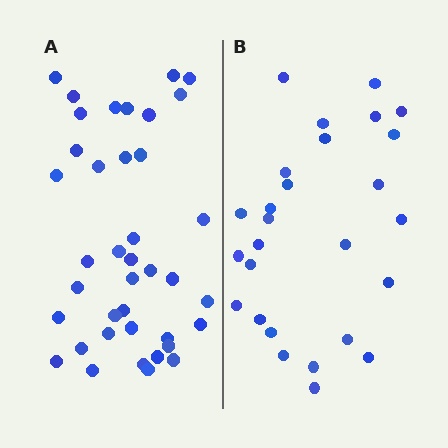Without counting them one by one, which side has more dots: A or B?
Region A (the left region) has more dots.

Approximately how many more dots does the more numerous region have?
Region A has roughly 12 or so more dots than region B.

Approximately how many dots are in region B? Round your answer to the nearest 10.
About 30 dots. (The exact count is 27, which rounds to 30.)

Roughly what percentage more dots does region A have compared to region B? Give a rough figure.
About 45% more.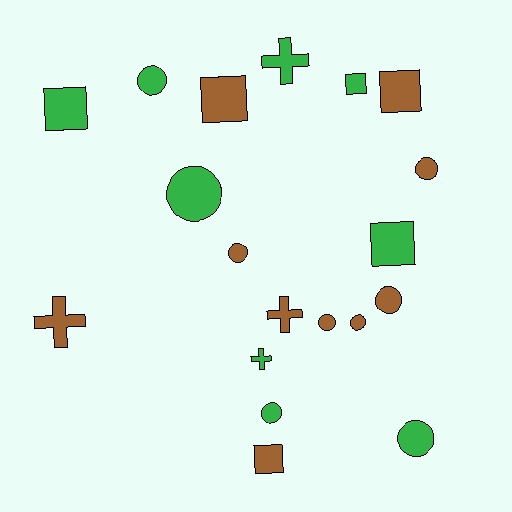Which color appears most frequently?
Brown, with 10 objects.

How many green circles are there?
There are 4 green circles.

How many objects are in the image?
There are 19 objects.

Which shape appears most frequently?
Circle, with 9 objects.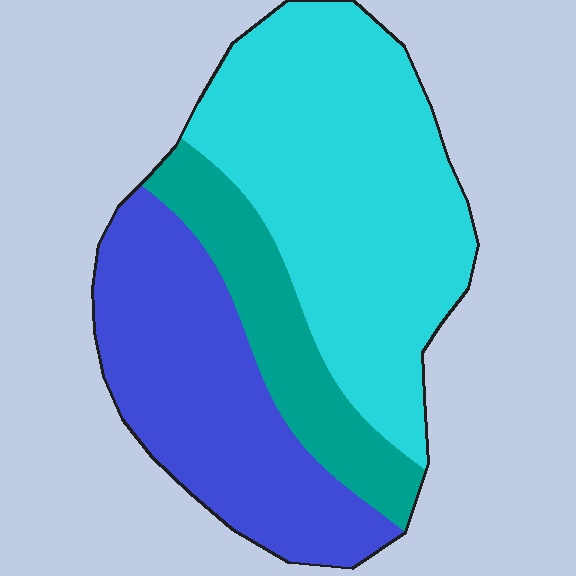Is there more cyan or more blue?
Cyan.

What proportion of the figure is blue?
Blue covers around 35% of the figure.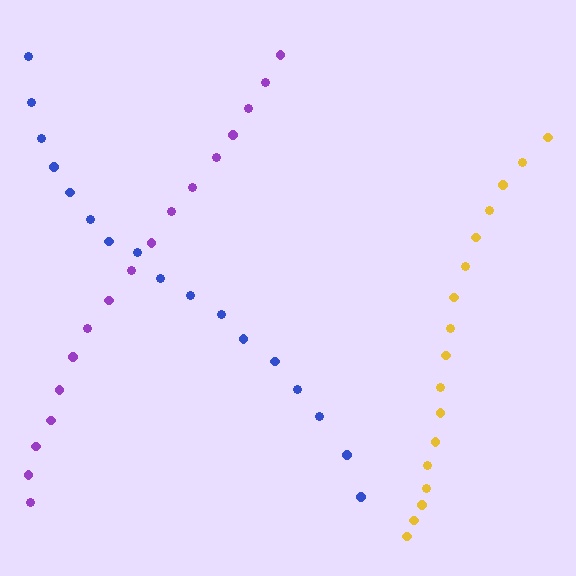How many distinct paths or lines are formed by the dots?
There are 3 distinct paths.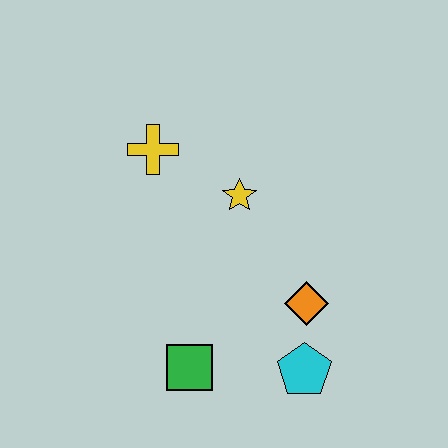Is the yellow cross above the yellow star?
Yes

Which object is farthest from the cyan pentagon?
The yellow cross is farthest from the cyan pentagon.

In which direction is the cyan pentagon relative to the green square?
The cyan pentagon is to the right of the green square.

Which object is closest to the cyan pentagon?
The orange diamond is closest to the cyan pentagon.